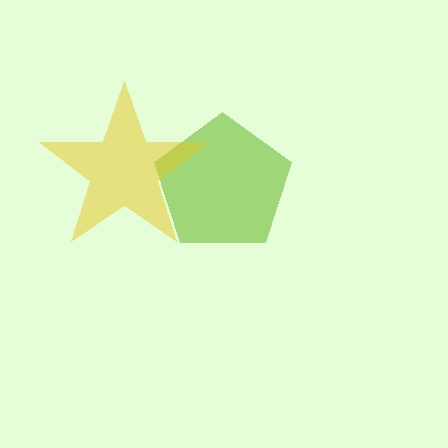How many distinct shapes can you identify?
There are 2 distinct shapes: a lime pentagon, a yellow star.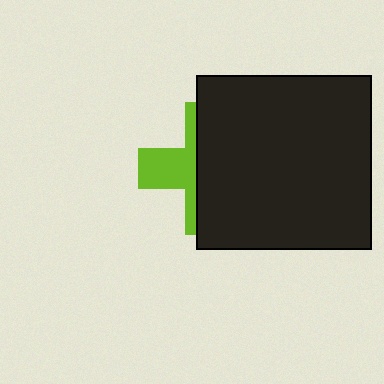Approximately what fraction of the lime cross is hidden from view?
Roughly 64% of the lime cross is hidden behind the black square.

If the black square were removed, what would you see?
You would see the complete lime cross.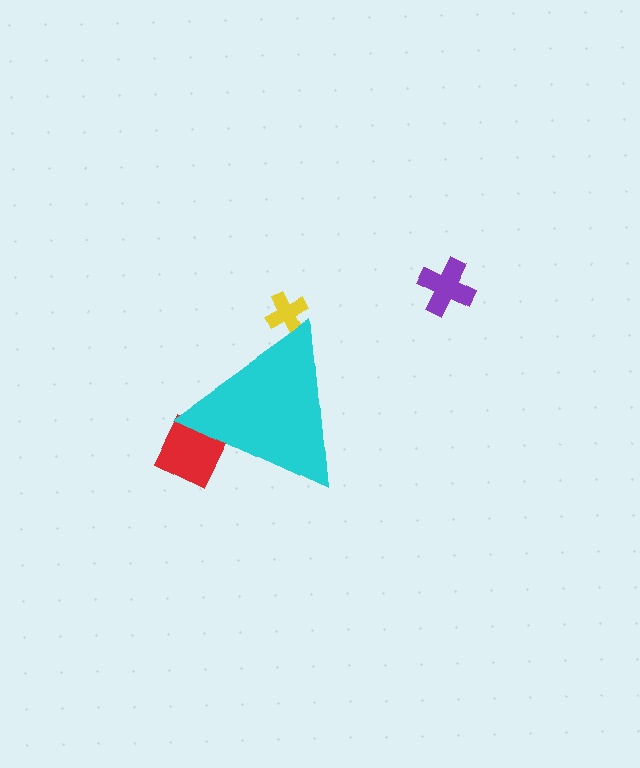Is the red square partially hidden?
Yes, the red square is partially hidden behind the cyan triangle.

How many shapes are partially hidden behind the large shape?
2 shapes are partially hidden.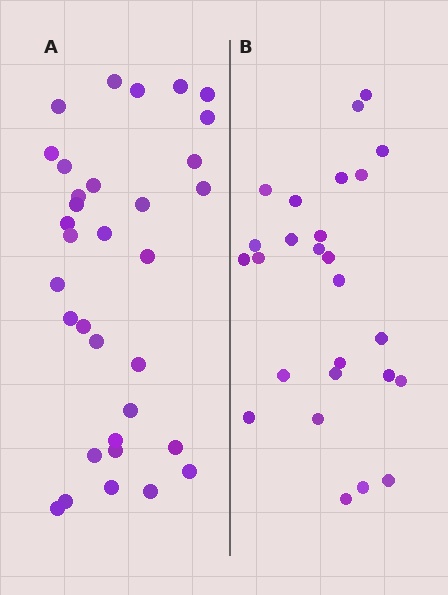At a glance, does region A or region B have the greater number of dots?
Region A (the left region) has more dots.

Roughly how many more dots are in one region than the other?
Region A has roughly 8 or so more dots than region B.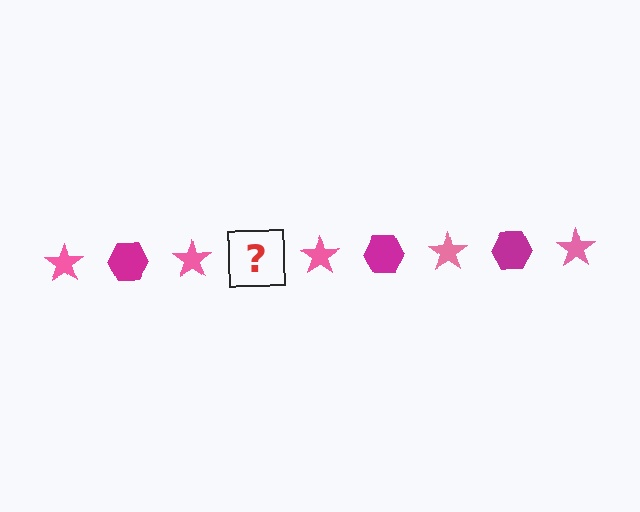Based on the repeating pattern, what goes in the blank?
The blank should be a magenta hexagon.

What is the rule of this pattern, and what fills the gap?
The rule is that the pattern alternates between pink star and magenta hexagon. The gap should be filled with a magenta hexagon.